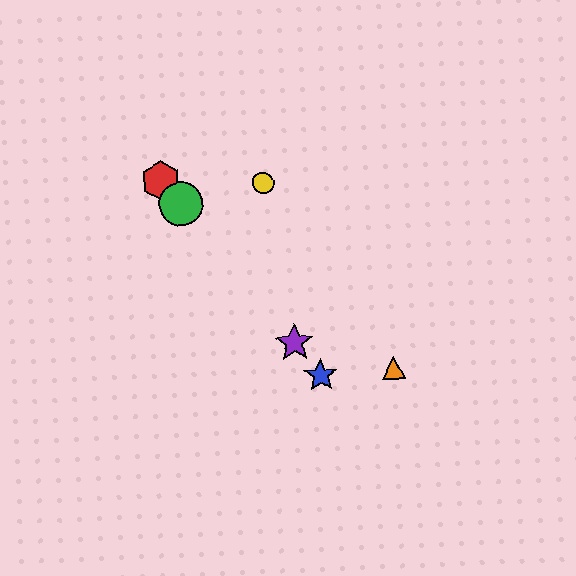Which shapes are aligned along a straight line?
The red hexagon, the blue star, the green circle, the purple star are aligned along a straight line.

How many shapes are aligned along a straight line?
4 shapes (the red hexagon, the blue star, the green circle, the purple star) are aligned along a straight line.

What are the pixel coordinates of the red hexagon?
The red hexagon is at (161, 181).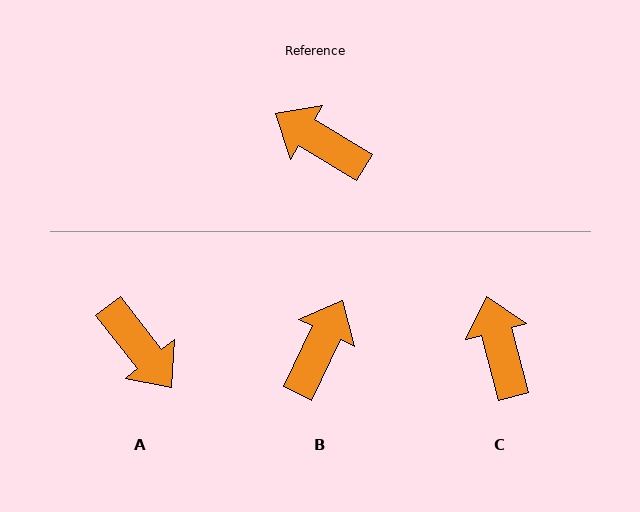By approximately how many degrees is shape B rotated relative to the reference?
Approximately 85 degrees clockwise.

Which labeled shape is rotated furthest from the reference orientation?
A, about 159 degrees away.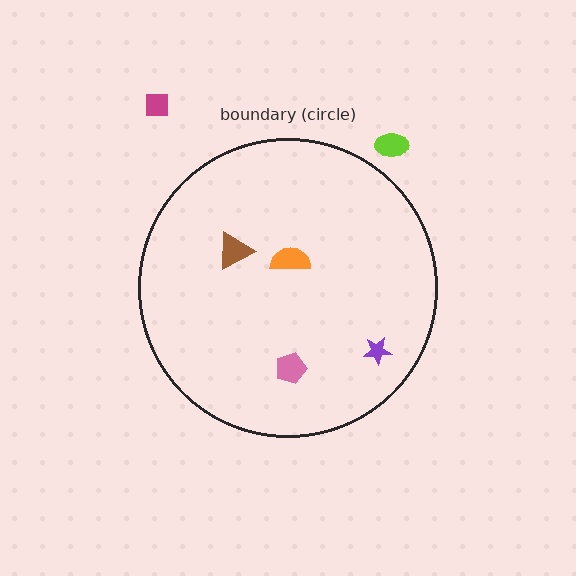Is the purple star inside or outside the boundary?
Inside.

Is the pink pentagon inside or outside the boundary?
Inside.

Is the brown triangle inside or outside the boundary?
Inside.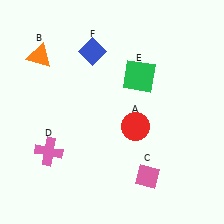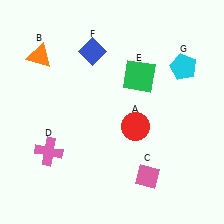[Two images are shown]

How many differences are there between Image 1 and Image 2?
There is 1 difference between the two images.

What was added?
A cyan pentagon (G) was added in Image 2.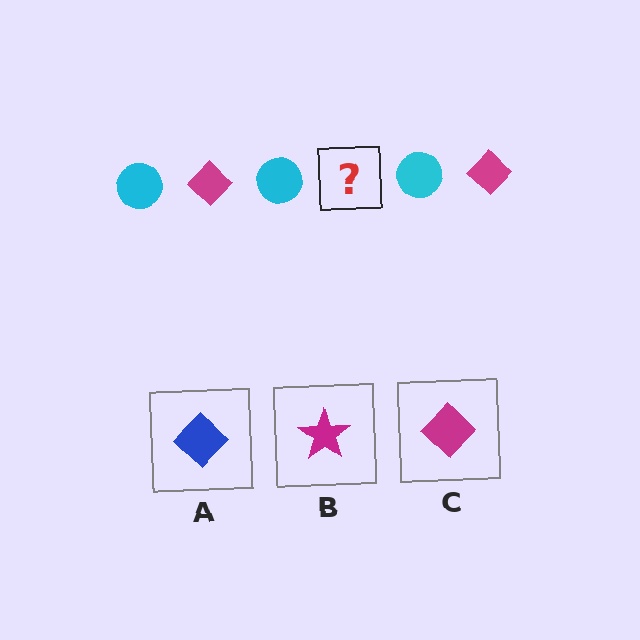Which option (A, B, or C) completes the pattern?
C.